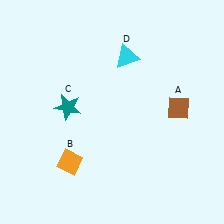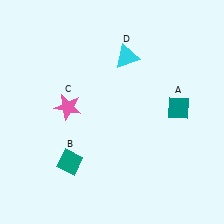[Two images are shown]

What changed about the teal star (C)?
In Image 1, C is teal. In Image 2, it changed to pink.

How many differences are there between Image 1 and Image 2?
There are 3 differences between the two images.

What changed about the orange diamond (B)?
In Image 1, B is orange. In Image 2, it changed to teal.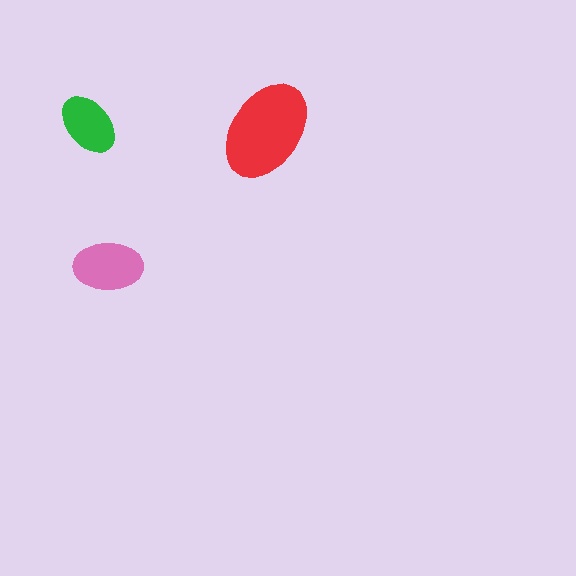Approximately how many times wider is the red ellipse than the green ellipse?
About 1.5 times wider.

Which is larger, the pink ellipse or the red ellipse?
The red one.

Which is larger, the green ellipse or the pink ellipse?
The pink one.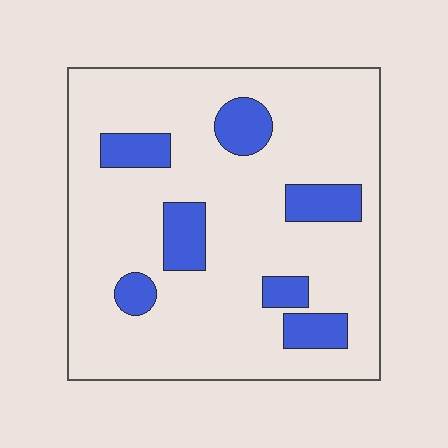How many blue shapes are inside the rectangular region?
7.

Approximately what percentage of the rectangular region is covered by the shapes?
Approximately 15%.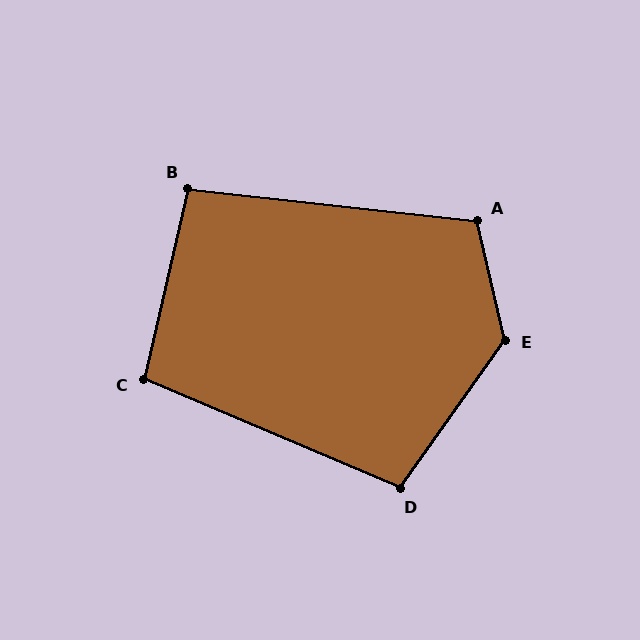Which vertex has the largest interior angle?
E, at approximately 132 degrees.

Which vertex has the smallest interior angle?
B, at approximately 97 degrees.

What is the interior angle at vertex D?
Approximately 102 degrees (obtuse).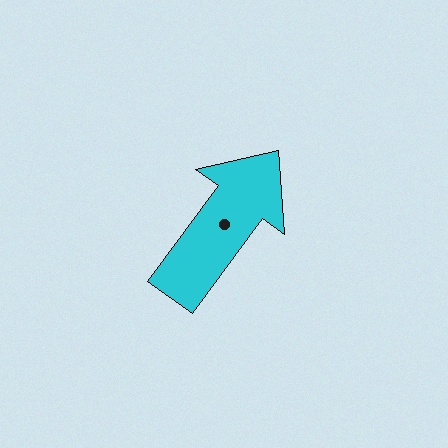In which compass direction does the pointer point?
Northeast.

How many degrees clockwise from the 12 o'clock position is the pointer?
Approximately 36 degrees.